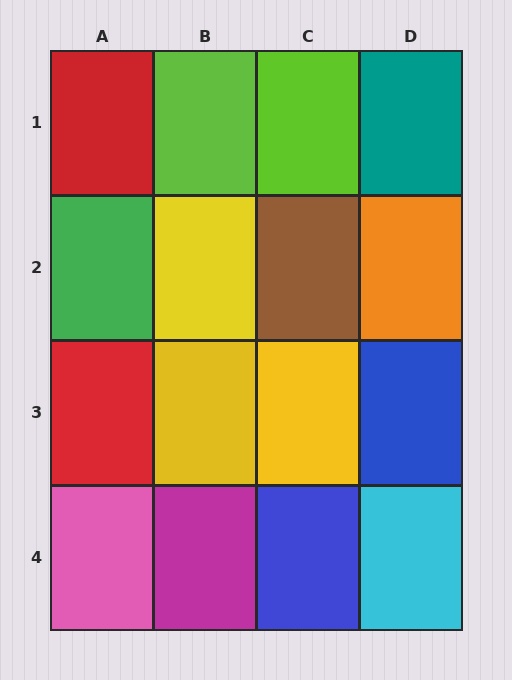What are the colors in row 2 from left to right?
Green, yellow, brown, orange.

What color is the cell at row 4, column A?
Pink.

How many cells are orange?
1 cell is orange.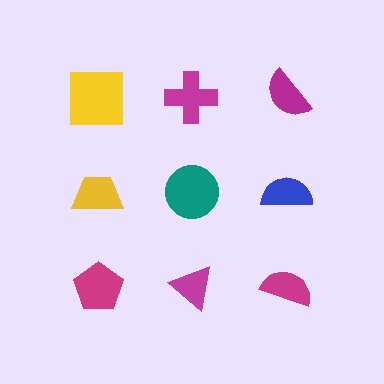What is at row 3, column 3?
A magenta semicircle.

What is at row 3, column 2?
A magenta triangle.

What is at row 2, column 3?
A blue semicircle.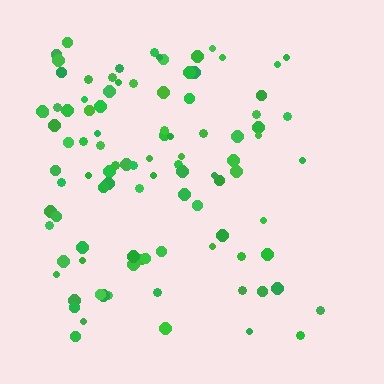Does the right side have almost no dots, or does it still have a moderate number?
Still a moderate number, just noticeably fewer than the left.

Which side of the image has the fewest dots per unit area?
The right.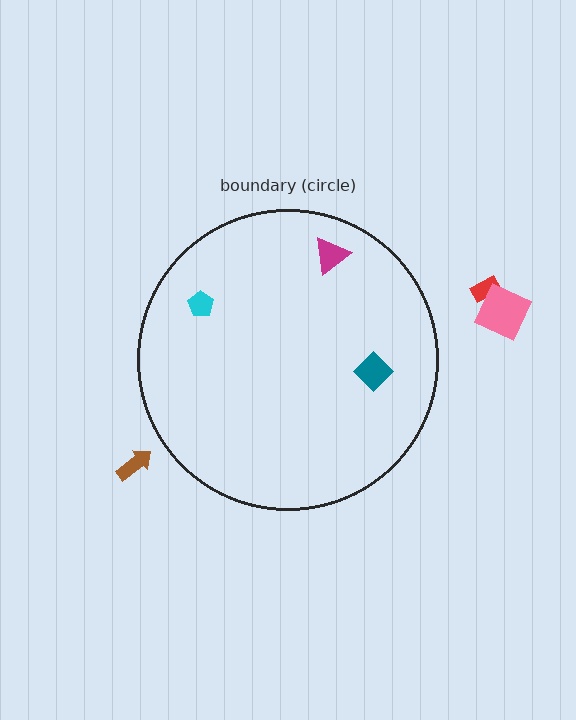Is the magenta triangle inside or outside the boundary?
Inside.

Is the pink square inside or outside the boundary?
Outside.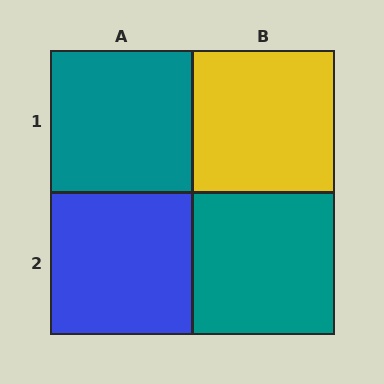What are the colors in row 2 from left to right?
Blue, teal.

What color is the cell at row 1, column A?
Teal.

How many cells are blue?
1 cell is blue.